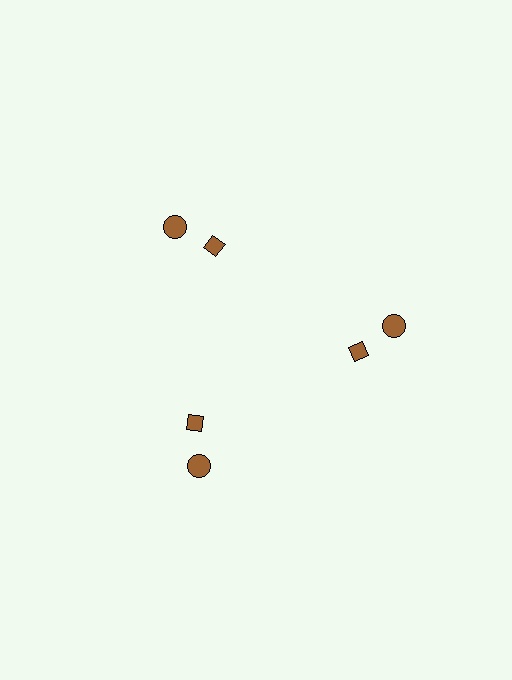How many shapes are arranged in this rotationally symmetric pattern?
There are 6 shapes, arranged in 3 groups of 2.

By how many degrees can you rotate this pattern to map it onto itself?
The pattern maps onto itself every 120 degrees of rotation.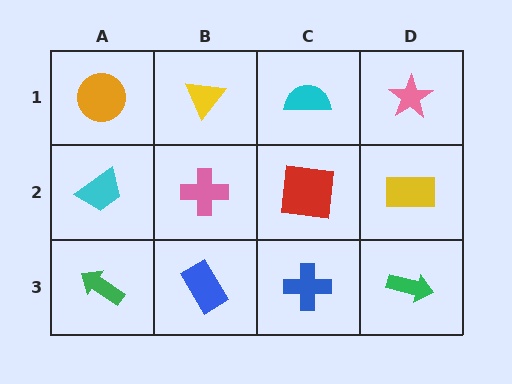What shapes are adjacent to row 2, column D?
A pink star (row 1, column D), a green arrow (row 3, column D), a red square (row 2, column C).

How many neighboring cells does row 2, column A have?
3.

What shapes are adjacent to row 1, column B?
A pink cross (row 2, column B), an orange circle (row 1, column A), a cyan semicircle (row 1, column C).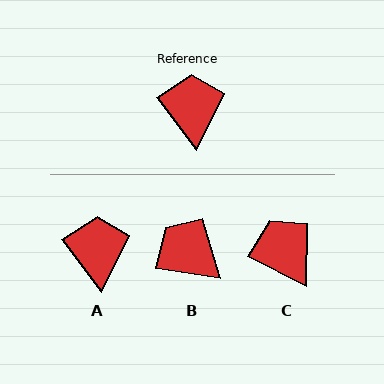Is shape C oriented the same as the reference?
No, it is off by about 26 degrees.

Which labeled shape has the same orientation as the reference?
A.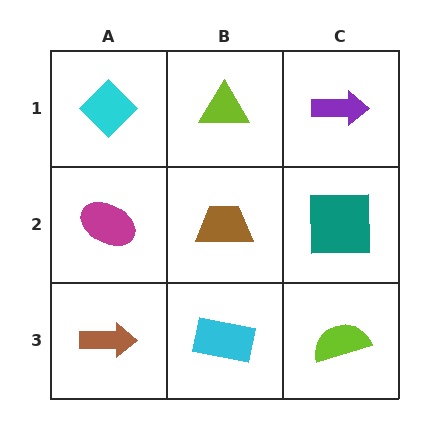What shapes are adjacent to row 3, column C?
A teal square (row 2, column C), a cyan rectangle (row 3, column B).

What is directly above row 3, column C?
A teal square.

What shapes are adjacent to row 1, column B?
A brown trapezoid (row 2, column B), a cyan diamond (row 1, column A), a purple arrow (row 1, column C).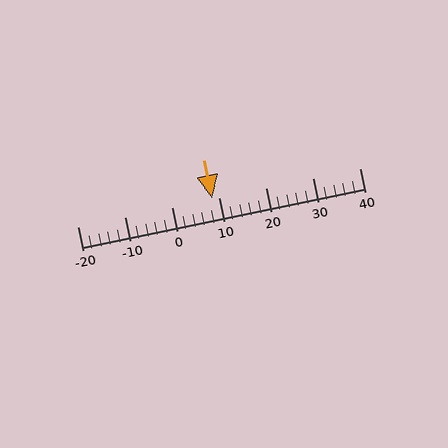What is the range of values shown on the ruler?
The ruler shows values from -20 to 40.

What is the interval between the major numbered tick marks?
The major tick marks are spaced 10 units apart.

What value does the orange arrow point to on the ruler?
The orange arrow points to approximately 9.